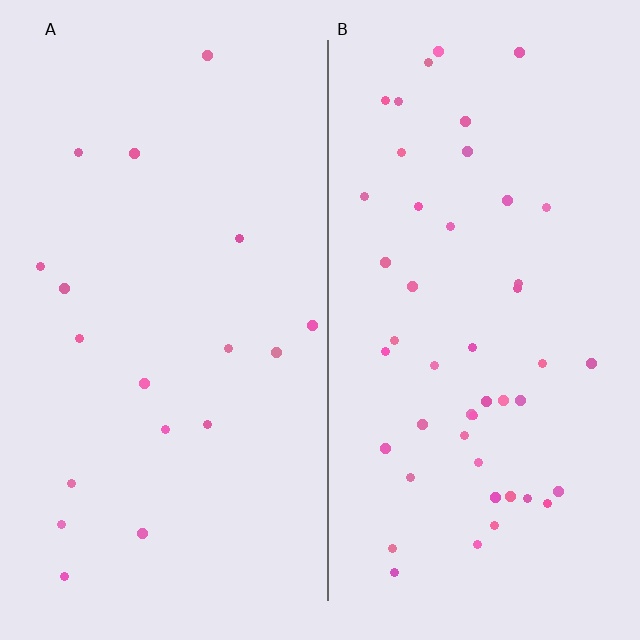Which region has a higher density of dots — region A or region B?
B (the right).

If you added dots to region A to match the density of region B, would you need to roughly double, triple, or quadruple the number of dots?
Approximately triple.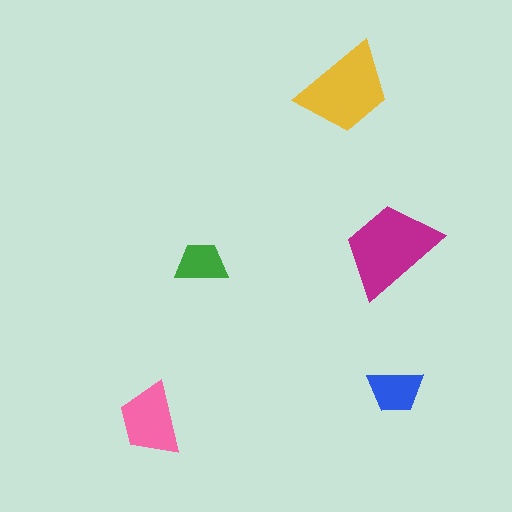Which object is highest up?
The yellow trapezoid is topmost.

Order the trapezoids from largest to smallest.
the magenta one, the yellow one, the pink one, the blue one, the green one.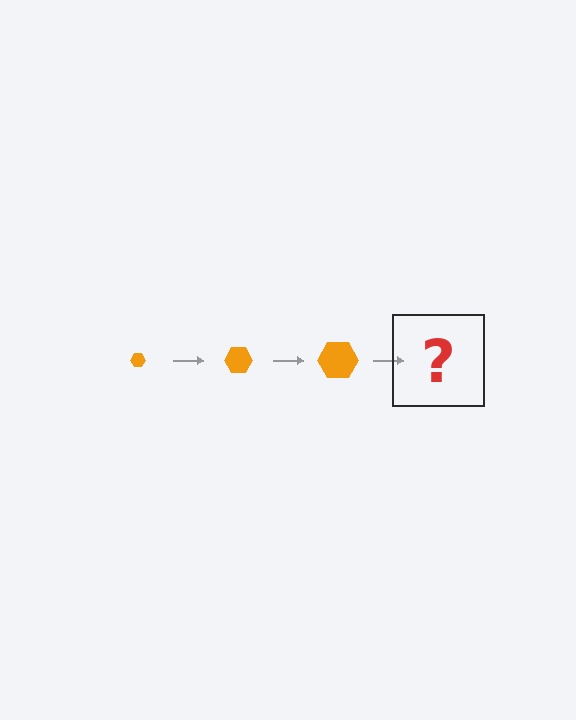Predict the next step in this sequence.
The next step is an orange hexagon, larger than the previous one.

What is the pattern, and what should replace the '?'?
The pattern is that the hexagon gets progressively larger each step. The '?' should be an orange hexagon, larger than the previous one.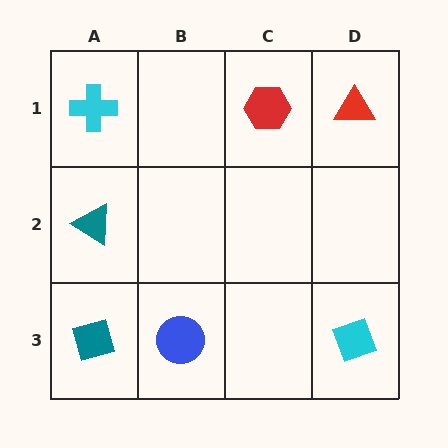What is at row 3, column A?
A teal diamond.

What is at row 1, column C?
A red hexagon.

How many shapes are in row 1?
3 shapes.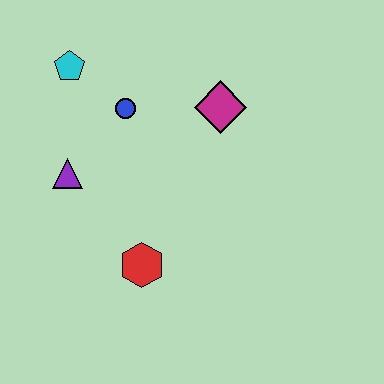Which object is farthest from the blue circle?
The red hexagon is farthest from the blue circle.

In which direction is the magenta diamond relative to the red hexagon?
The magenta diamond is above the red hexagon.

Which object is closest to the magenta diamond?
The blue circle is closest to the magenta diamond.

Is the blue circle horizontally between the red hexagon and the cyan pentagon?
Yes